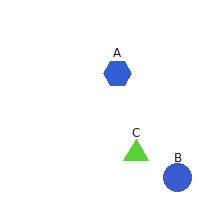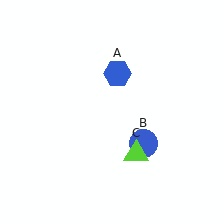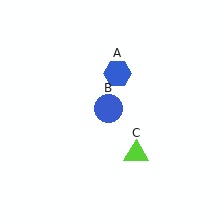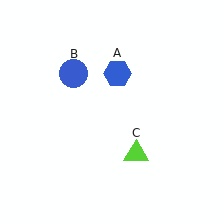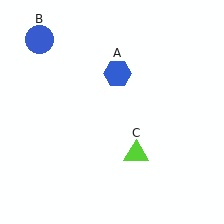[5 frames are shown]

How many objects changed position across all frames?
1 object changed position: blue circle (object B).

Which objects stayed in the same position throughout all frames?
Blue hexagon (object A) and lime triangle (object C) remained stationary.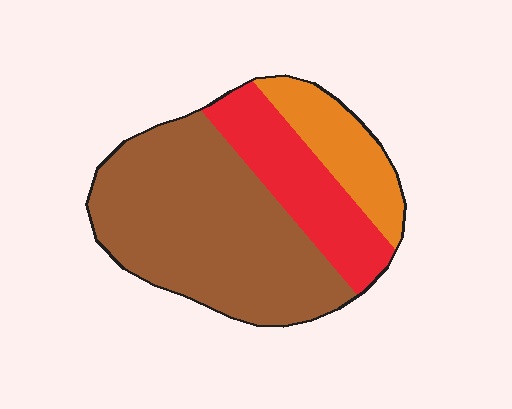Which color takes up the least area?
Orange, at roughly 15%.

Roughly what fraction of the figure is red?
Red takes up between a sixth and a third of the figure.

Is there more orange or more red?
Red.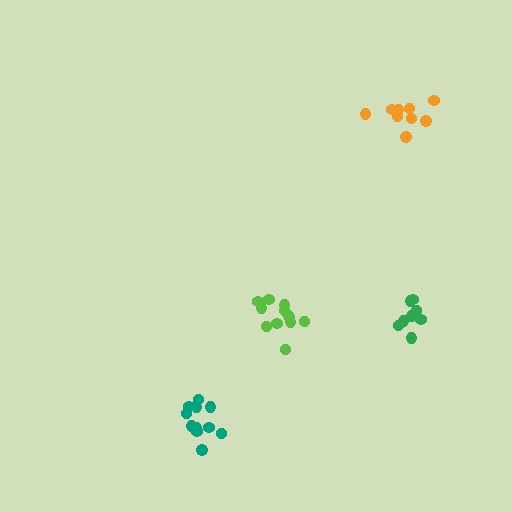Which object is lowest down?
The teal cluster is bottommost.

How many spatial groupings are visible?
There are 4 spatial groupings.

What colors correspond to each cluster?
The clusters are colored: lime, teal, orange, green.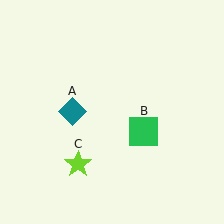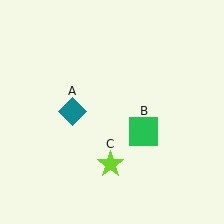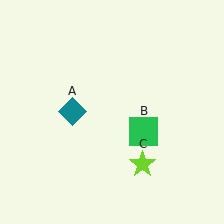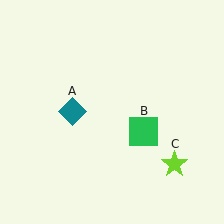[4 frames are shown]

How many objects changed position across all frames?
1 object changed position: lime star (object C).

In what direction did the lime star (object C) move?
The lime star (object C) moved right.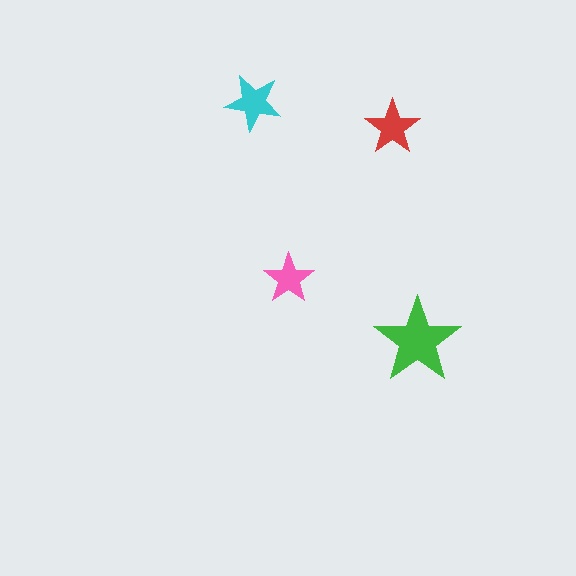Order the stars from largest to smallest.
the green one, the cyan one, the red one, the pink one.